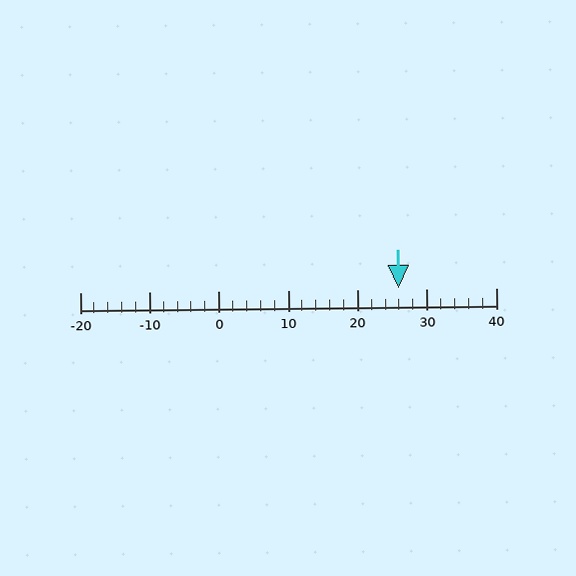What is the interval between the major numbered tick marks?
The major tick marks are spaced 10 units apart.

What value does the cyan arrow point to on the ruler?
The cyan arrow points to approximately 26.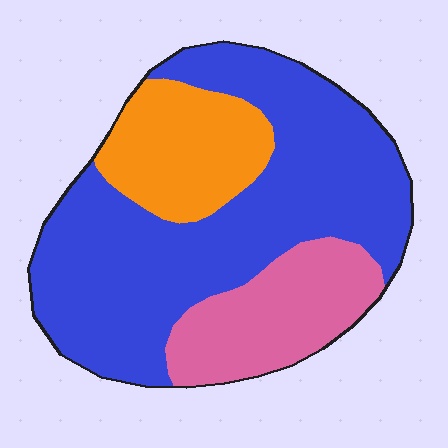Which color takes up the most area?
Blue, at roughly 60%.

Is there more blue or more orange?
Blue.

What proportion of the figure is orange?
Orange takes up about one fifth (1/5) of the figure.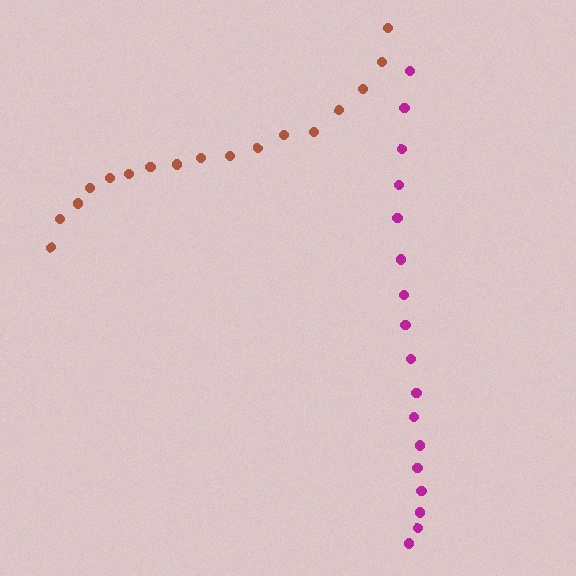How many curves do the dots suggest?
There are 2 distinct paths.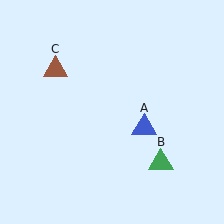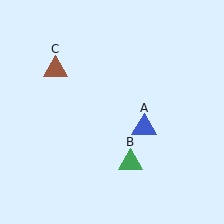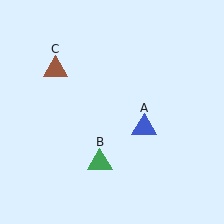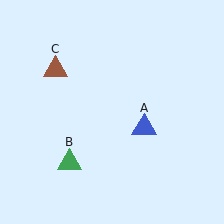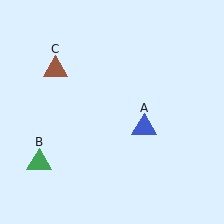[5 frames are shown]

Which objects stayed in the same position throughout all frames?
Blue triangle (object A) and brown triangle (object C) remained stationary.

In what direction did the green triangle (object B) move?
The green triangle (object B) moved left.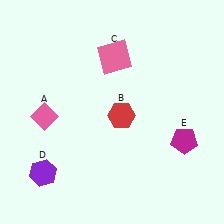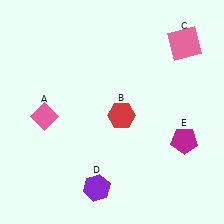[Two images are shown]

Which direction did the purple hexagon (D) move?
The purple hexagon (D) moved right.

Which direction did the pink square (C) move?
The pink square (C) moved right.